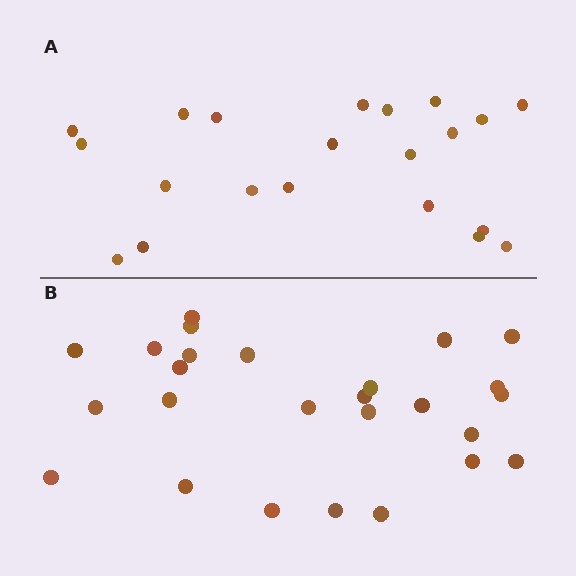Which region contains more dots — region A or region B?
Region B (the bottom region) has more dots.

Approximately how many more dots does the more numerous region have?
Region B has about 5 more dots than region A.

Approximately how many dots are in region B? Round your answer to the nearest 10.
About 30 dots. (The exact count is 26, which rounds to 30.)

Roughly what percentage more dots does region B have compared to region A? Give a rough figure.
About 25% more.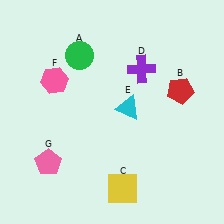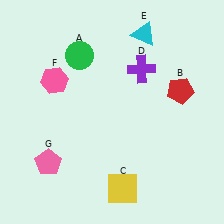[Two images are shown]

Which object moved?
The cyan triangle (E) moved up.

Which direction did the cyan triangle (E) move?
The cyan triangle (E) moved up.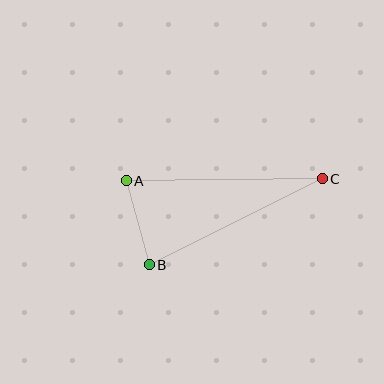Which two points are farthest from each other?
Points A and C are farthest from each other.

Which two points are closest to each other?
Points A and B are closest to each other.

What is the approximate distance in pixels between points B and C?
The distance between B and C is approximately 193 pixels.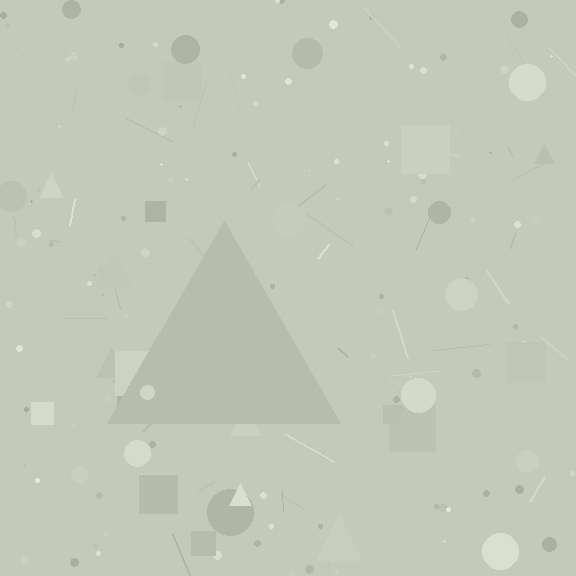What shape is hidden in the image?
A triangle is hidden in the image.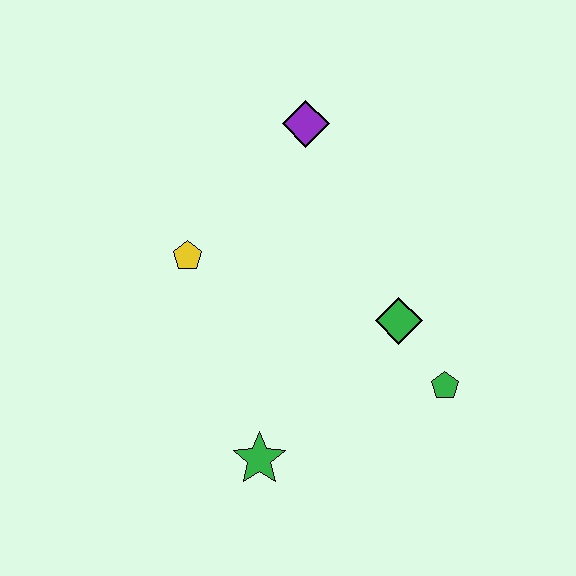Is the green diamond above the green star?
Yes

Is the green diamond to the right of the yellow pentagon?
Yes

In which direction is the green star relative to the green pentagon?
The green star is to the left of the green pentagon.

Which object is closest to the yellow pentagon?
The purple diamond is closest to the yellow pentagon.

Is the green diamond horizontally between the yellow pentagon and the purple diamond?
No